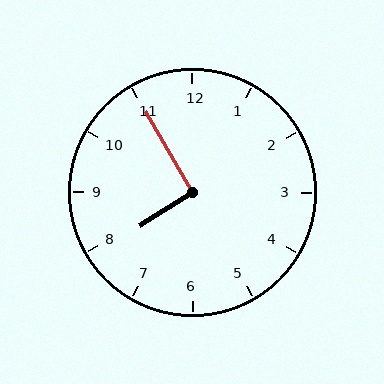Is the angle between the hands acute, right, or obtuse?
It is right.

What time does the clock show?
7:55.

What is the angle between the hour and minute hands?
Approximately 92 degrees.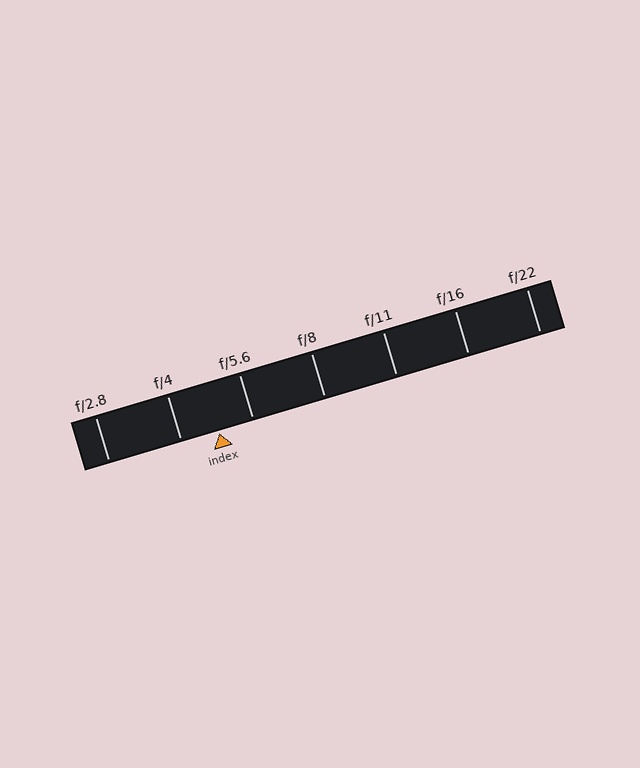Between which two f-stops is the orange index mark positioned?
The index mark is between f/4 and f/5.6.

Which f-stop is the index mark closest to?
The index mark is closest to f/5.6.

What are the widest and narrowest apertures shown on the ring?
The widest aperture shown is f/2.8 and the narrowest is f/22.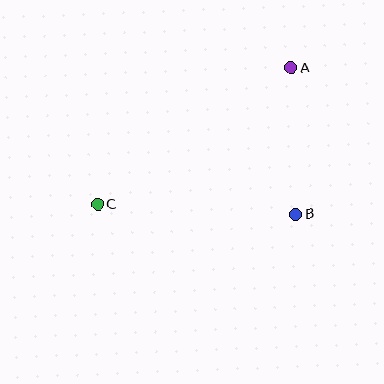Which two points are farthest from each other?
Points A and C are farthest from each other.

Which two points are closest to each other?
Points A and B are closest to each other.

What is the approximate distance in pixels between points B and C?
The distance between B and C is approximately 198 pixels.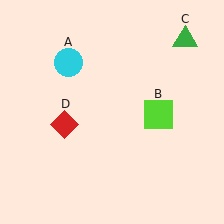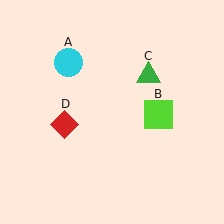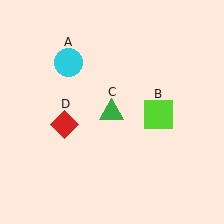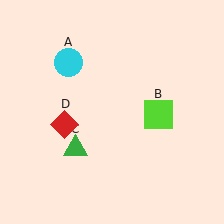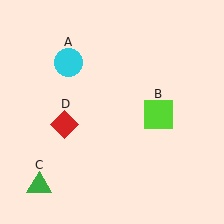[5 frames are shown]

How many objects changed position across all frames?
1 object changed position: green triangle (object C).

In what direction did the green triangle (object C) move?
The green triangle (object C) moved down and to the left.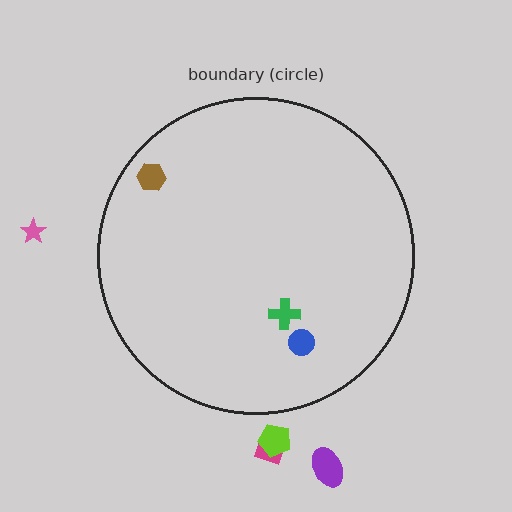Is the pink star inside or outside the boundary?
Outside.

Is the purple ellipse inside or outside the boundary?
Outside.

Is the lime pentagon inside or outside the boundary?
Outside.